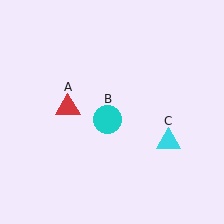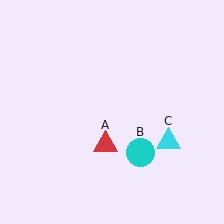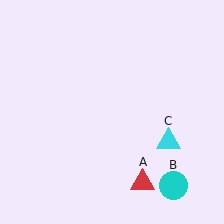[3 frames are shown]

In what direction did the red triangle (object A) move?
The red triangle (object A) moved down and to the right.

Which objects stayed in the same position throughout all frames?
Cyan triangle (object C) remained stationary.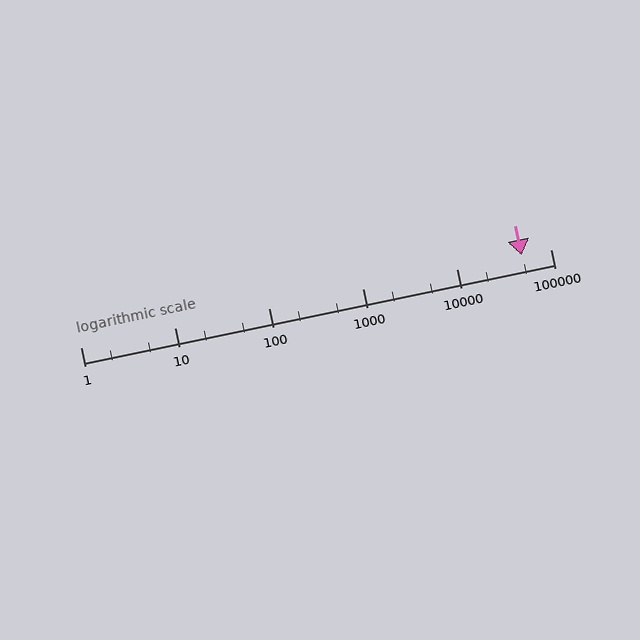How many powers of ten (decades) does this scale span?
The scale spans 5 decades, from 1 to 100000.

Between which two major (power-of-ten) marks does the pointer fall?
The pointer is between 10000 and 100000.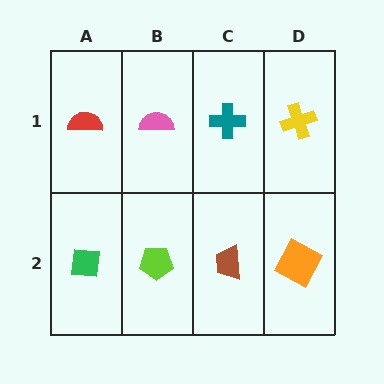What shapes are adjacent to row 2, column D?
A yellow cross (row 1, column D), a brown trapezoid (row 2, column C).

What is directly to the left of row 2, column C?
A lime pentagon.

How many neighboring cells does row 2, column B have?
3.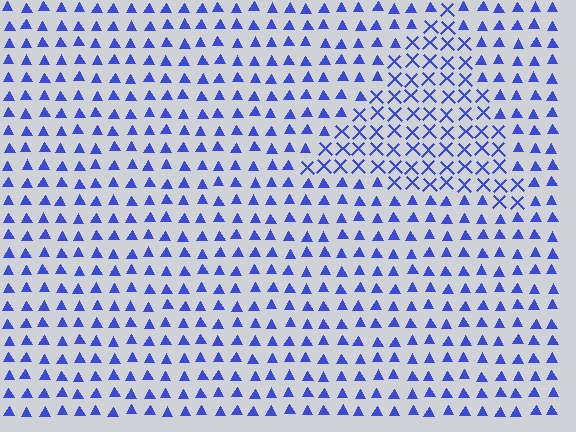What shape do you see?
I see a triangle.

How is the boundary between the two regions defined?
The boundary is defined by a change in element shape: X marks inside vs. triangles outside. All elements share the same color and spacing.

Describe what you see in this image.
The image is filled with small blue elements arranged in a uniform grid. A triangle-shaped region contains X marks, while the surrounding area contains triangles. The boundary is defined purely by the change in element shape.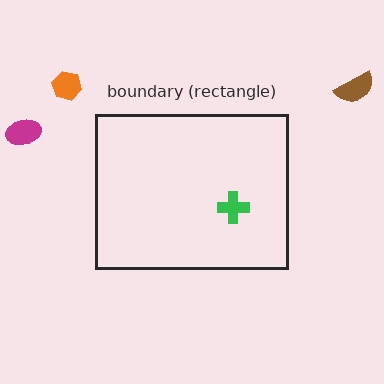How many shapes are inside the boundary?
1 inside, 3 outside.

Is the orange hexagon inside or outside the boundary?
Outside.